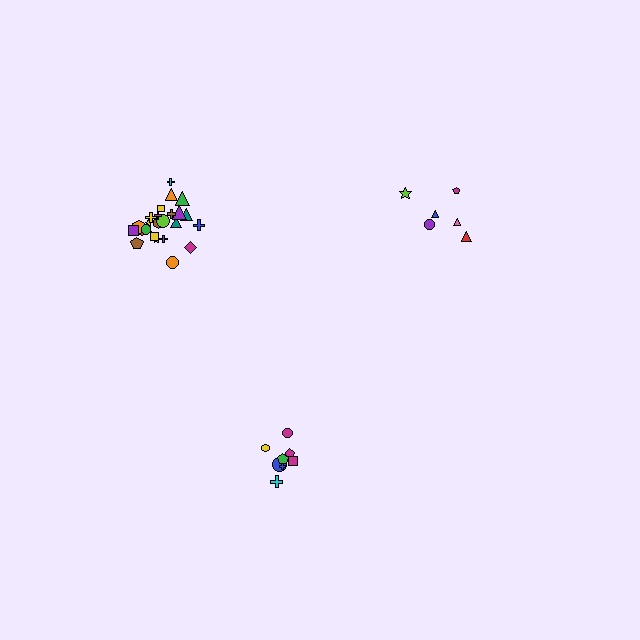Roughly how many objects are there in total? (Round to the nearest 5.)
Roughly 40 objects in total.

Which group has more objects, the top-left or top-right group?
The top-left group.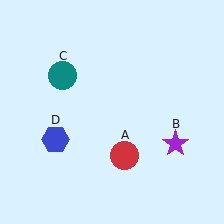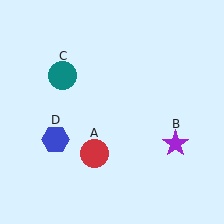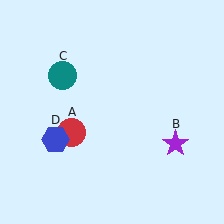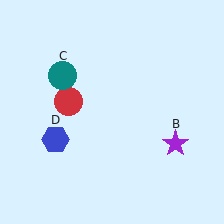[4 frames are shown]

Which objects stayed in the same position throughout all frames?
Purple star (object B) and teal circle (object C) and blue hexagon (object D) remained stationary.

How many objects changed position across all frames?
1 object changed position: red circle (object A).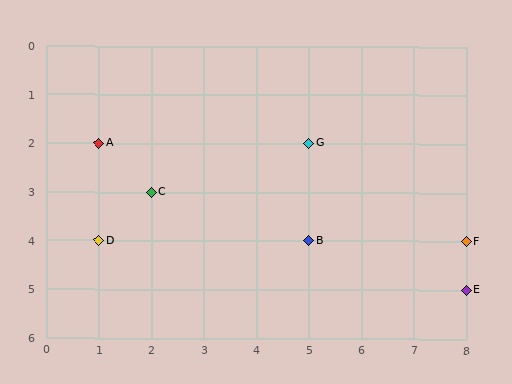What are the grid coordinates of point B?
Point B is at grid coordinates (5, 4).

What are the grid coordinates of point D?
Point D is at grid coordinates (1, 4).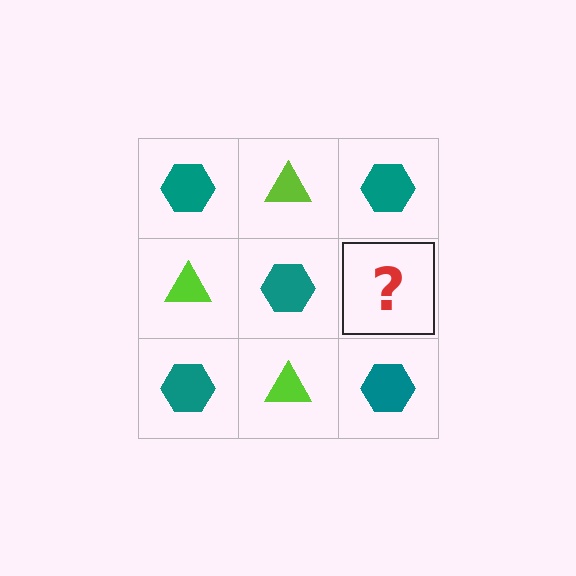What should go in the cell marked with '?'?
The missing cell should contain a lime triangle.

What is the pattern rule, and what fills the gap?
The rule is that it alternates teal hexagon and lime triangle in a checkerboard pattern. The gap should be filled with a lime triangle.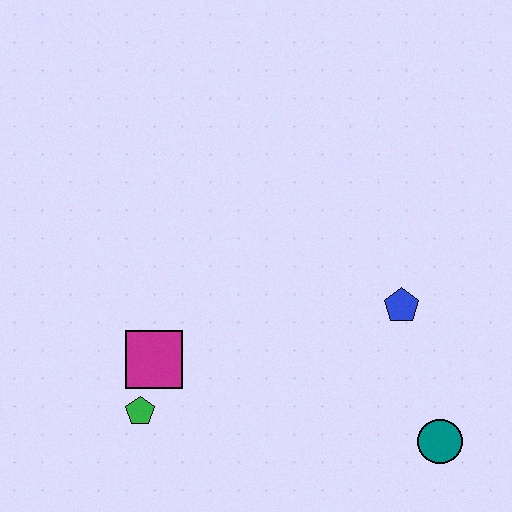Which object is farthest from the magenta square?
The teal circle is farthest from the magenta square.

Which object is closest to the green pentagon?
The magenta square is closest to the green pentagon.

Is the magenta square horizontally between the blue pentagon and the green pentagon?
Yes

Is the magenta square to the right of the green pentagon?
Yes